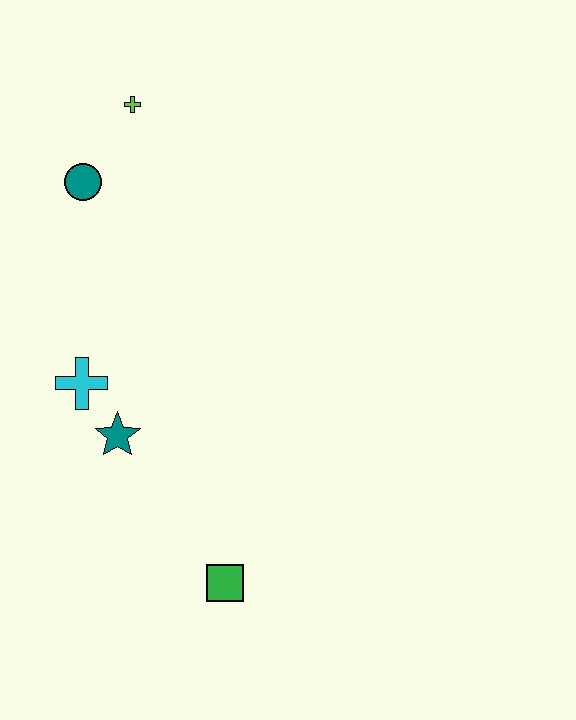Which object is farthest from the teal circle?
The green square is farthest from the teal circle.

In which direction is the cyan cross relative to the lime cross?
The cyan cross is below the lime cross.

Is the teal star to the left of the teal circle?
No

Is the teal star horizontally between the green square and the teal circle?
Yes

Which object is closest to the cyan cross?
The teal star is closest to the cyan cross.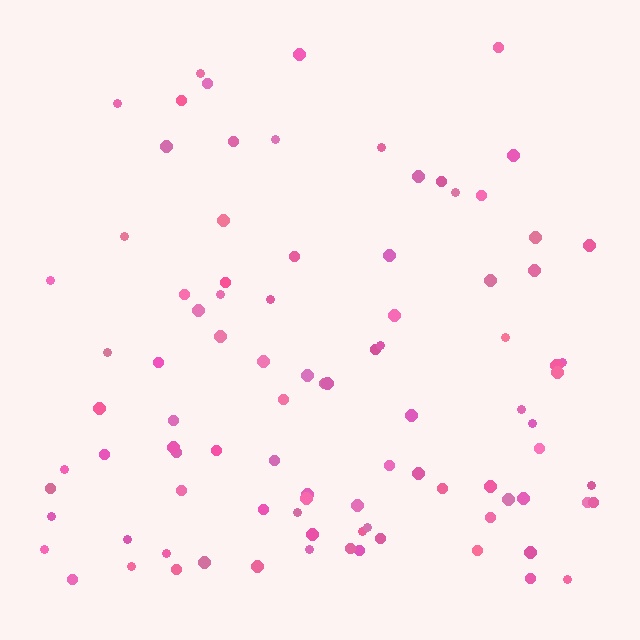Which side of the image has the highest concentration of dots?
The bottom.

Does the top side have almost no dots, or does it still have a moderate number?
Still a moderate number, just noticeably fewer than the bottom.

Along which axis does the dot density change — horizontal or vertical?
Vertical.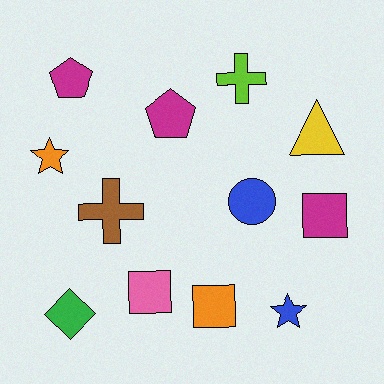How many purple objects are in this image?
There are no purple objects.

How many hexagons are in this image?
There are no hexagons.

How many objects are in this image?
There are 12 objects.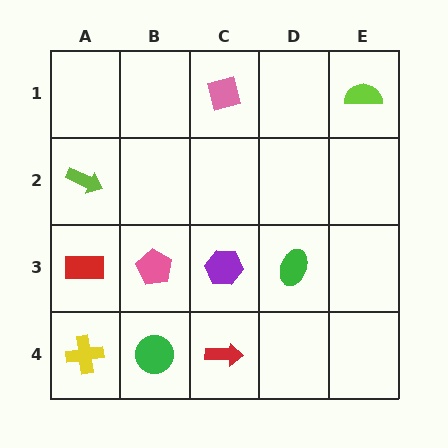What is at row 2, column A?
A lime arrow.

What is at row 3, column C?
A purple hexagon.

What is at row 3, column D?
A green ellipse.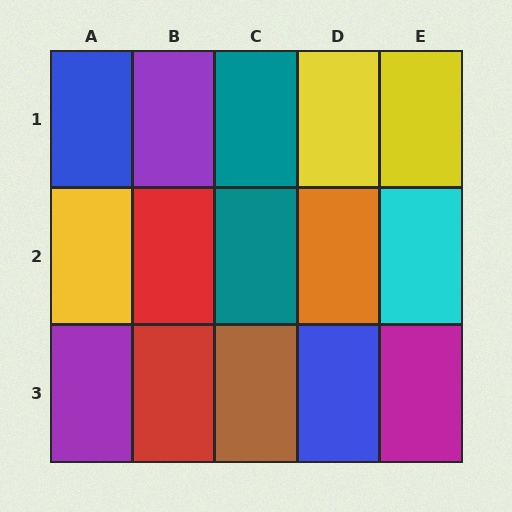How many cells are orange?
1 cell is orange.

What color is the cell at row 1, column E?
Yellow.